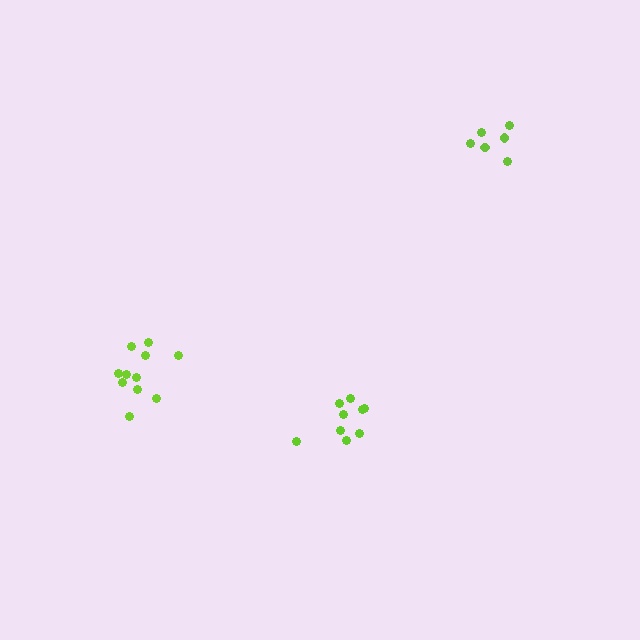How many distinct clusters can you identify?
There are 3 distinct clusters.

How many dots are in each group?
Group 1: 9 dots, Group 2: 6 dots, Group 3: 11 dots (26 total).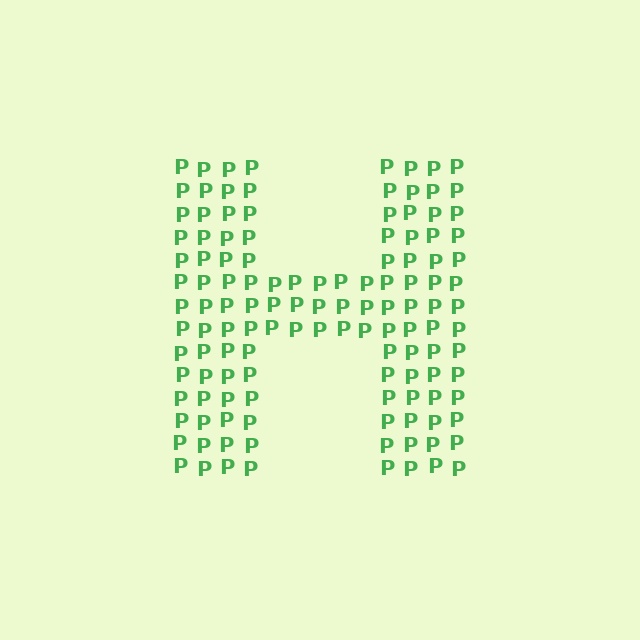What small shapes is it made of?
It is made of small letter P's.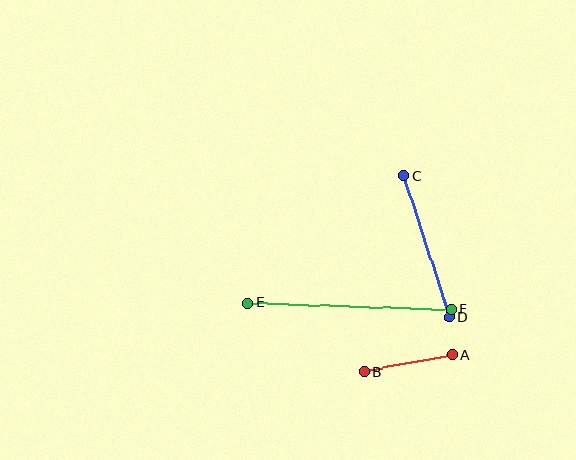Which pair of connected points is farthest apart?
Points E and F are farthest apart.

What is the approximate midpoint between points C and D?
The midpoint is at approximately (427, 247) pixels.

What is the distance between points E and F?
The distance is approximately 204 pixels.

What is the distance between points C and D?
The distance is approximately 149 pixels.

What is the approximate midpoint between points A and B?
The midpoint is at approximately (409, 363) pixels.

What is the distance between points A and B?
The distance is approximately 89 pixels.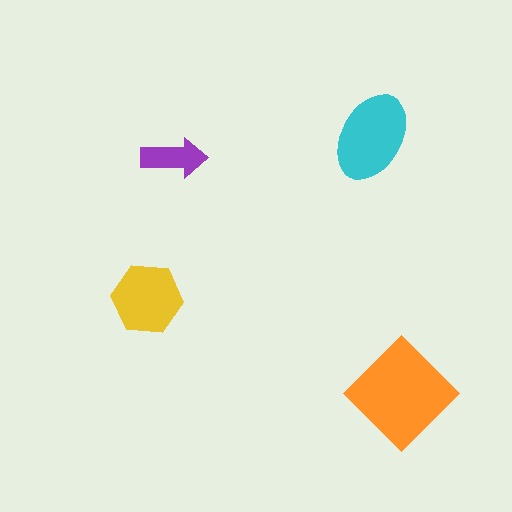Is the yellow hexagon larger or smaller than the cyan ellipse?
Smaller.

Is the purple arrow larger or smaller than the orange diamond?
Smaller.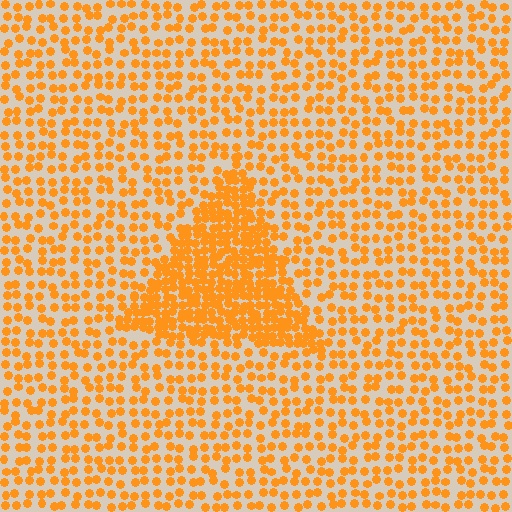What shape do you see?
I see a triangle.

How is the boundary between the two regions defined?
The boundary is defined by a change in element density (approximately 2.3x ratio). All elements are the same color, size, and shape.